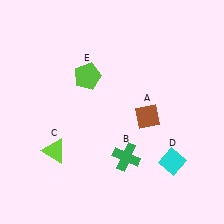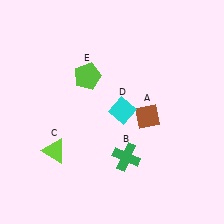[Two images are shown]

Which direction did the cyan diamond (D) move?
The cyan diamond (D) moved up.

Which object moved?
The cyan diamond (D) moved up.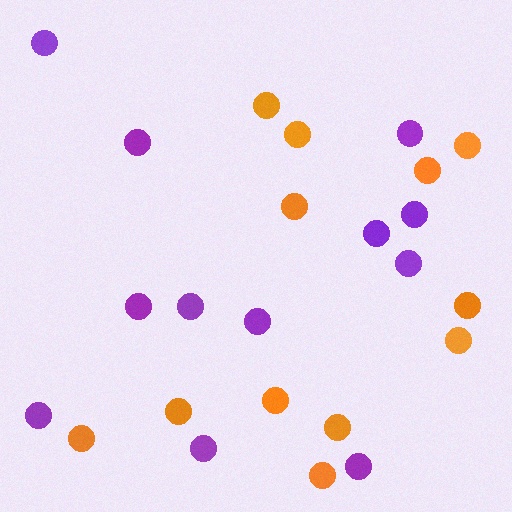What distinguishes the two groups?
There are 2 groups: one group of orange circles (12) and one group of purple circles (12).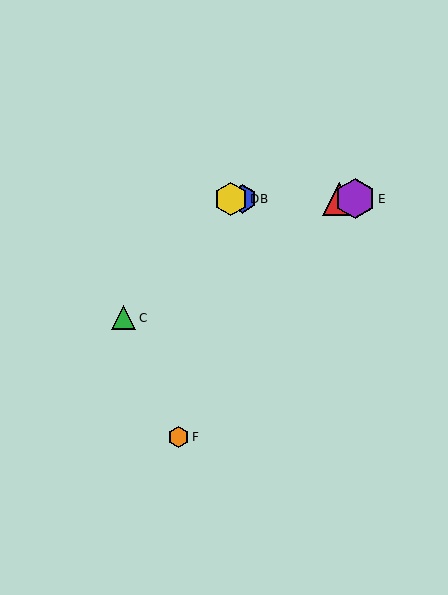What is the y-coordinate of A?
Object A is at y≈199.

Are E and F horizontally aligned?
No, E is at y≈199 and F is at y≈437.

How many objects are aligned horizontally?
4 objects (A, B, D, E) are aligned horizontally.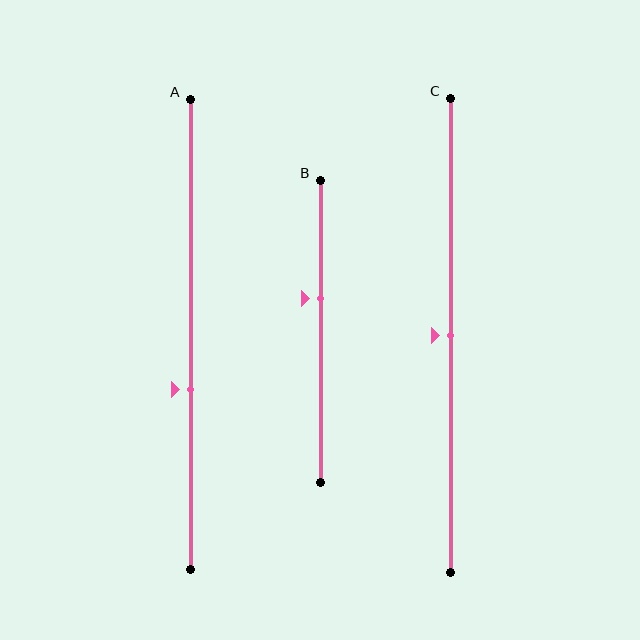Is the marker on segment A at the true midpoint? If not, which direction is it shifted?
No, the marker on segment A is shifted downward by about 12% of the segment length.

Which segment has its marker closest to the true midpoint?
Segment C has its marker closest to the true midpoint.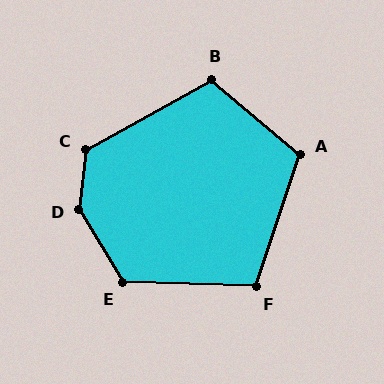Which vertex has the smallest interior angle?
F, at approximately 106 degrees.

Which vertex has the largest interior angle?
D, at approximately 143 degrees.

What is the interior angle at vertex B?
Approximately 111 degrees (obtuse).